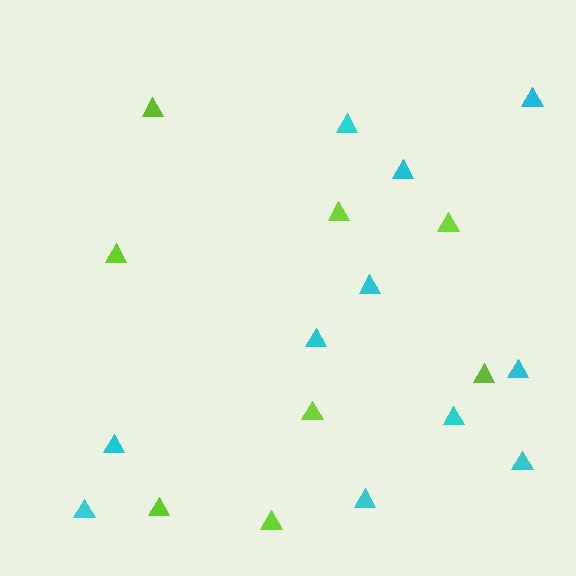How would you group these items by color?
There are 2 groups: one group of lime triangles (8) and one group of cyan triangles (11).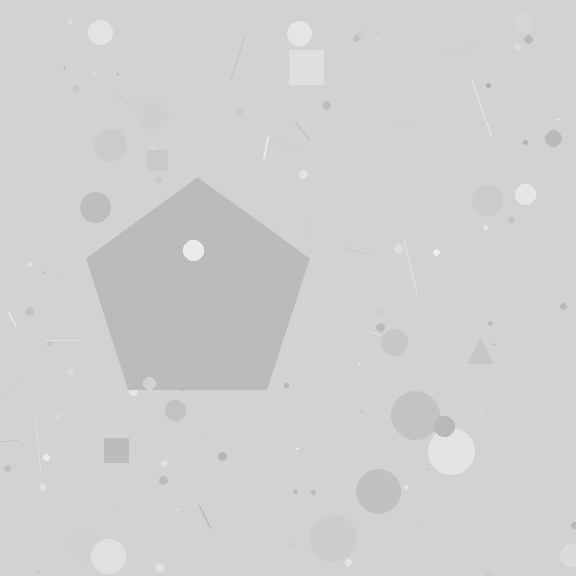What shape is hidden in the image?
A pentagon is hidden in the image.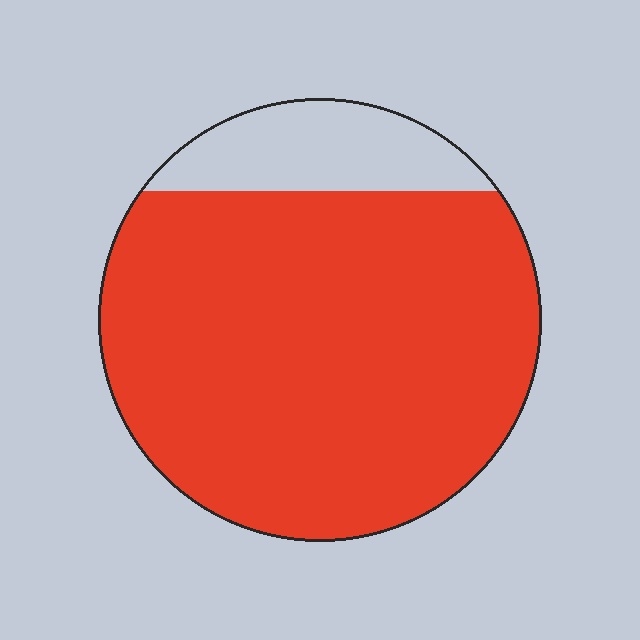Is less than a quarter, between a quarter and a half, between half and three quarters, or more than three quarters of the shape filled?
More than three quarters.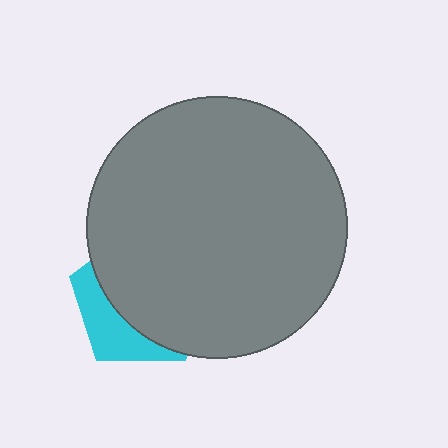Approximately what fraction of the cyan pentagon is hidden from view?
Roughly 69% of the cyan pentagon is hidden behind the gray circle.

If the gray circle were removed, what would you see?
You would see the complete cyan pentagon.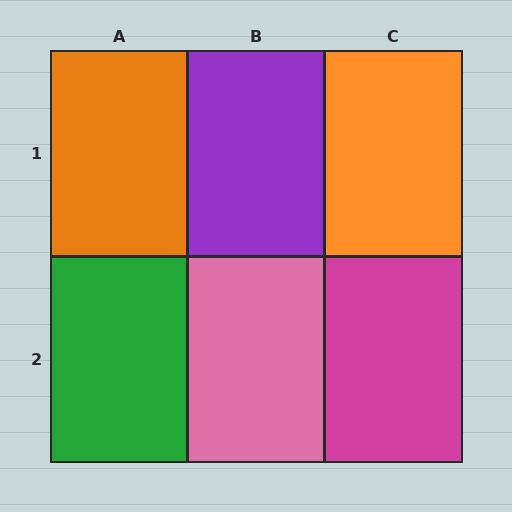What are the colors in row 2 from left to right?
Green, pink, magenta.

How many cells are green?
1 cell is green.